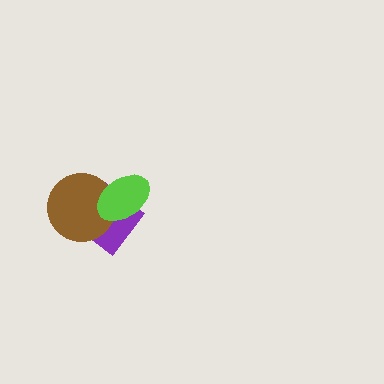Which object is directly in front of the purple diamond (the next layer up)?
The brown circle is directly in front of the purple diamond.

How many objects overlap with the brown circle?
2 objects overlap with the brown circle.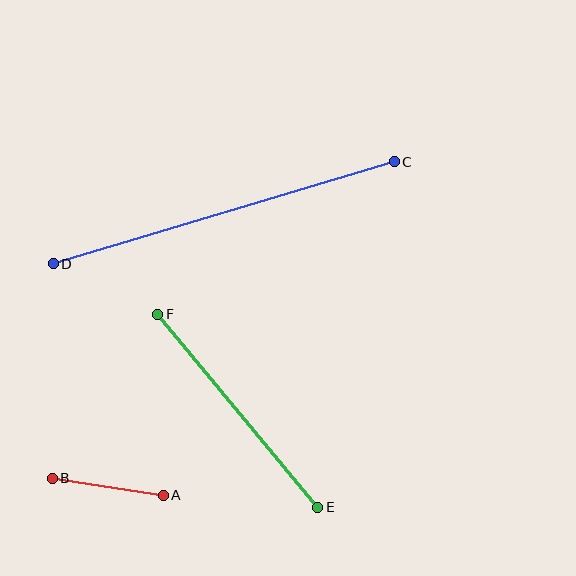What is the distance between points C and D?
The distance is approximately 356 pixels.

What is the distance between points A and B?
The distance is approximately 112 pixels.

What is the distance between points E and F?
The distance is approximately 250 pixels.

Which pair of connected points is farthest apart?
Points C and D are farthest apart.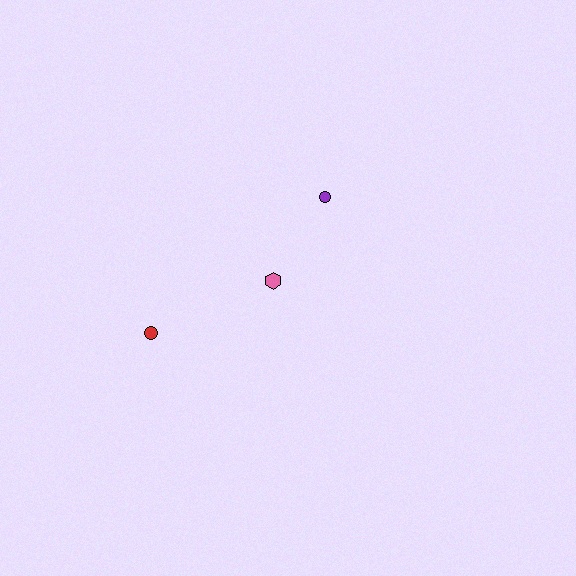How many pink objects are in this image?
There is 1 pink object.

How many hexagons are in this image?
There is 1 hexagon.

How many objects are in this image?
There are 3 objects.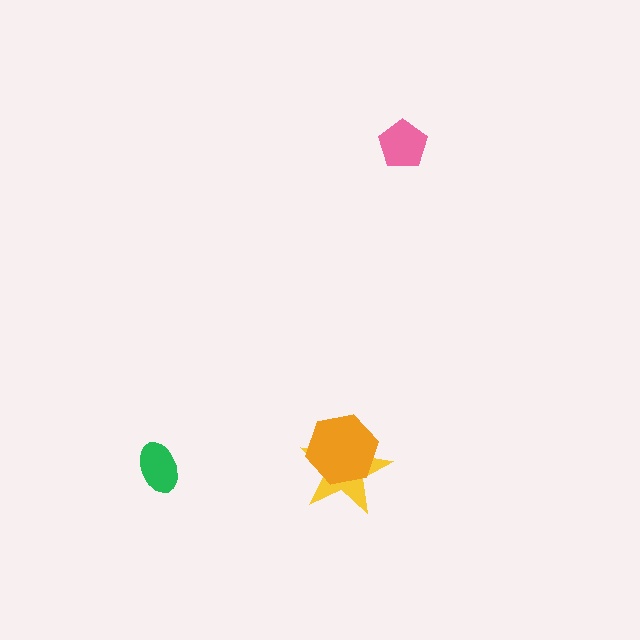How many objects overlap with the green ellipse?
0 objects overlap with the green ellipse.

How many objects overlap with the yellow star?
1 object overlaps with the yellow star.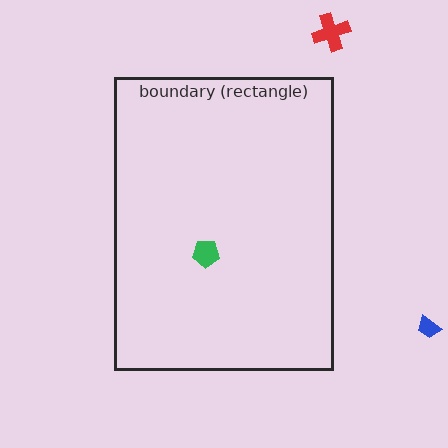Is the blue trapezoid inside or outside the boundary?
Outside.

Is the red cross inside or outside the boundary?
Outside.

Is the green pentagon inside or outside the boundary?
Inside.